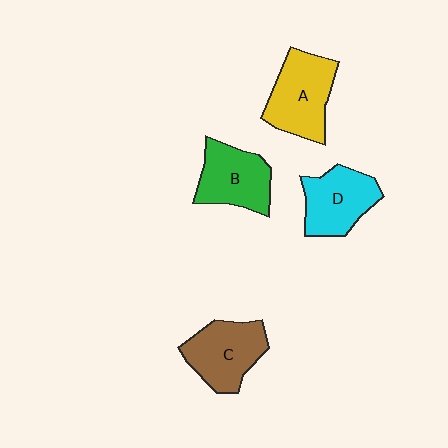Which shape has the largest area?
Shape A (yellow).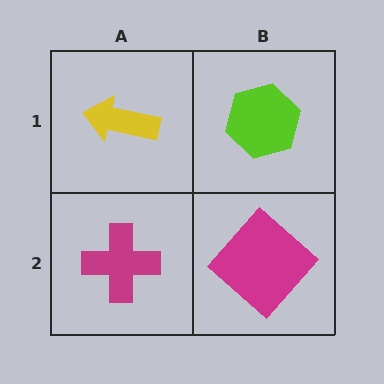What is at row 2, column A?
A magenta cross.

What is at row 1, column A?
A yellow arrow.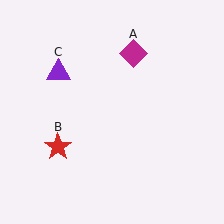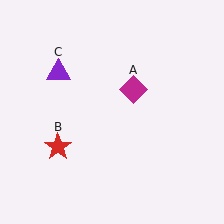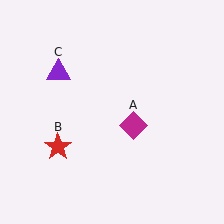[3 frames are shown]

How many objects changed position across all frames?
1 object changed position: magenta diamond (object A).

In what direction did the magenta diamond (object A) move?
The magenta diamond (object A) moved down.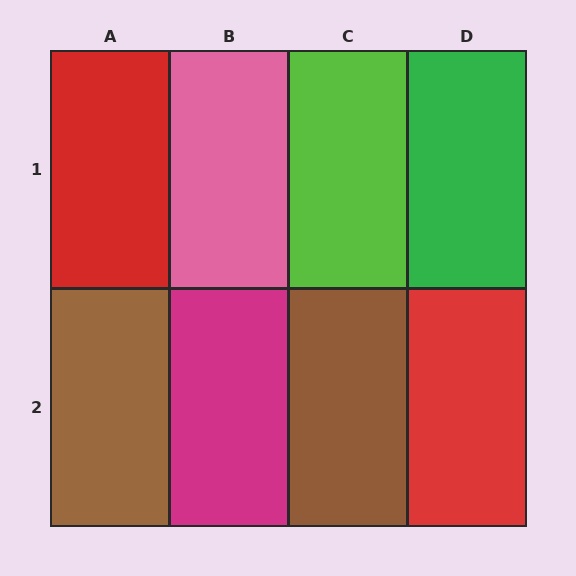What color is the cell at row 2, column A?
Brown.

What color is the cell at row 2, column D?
Red.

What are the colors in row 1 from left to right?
Red, pink, lime, green.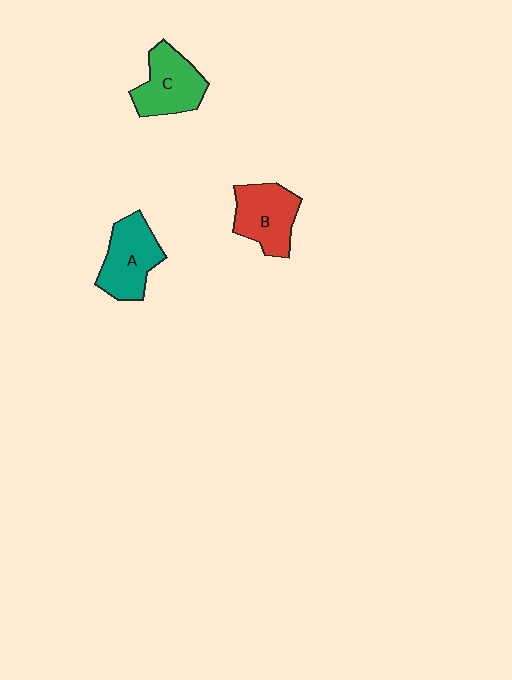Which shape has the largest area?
Shape A (teal).